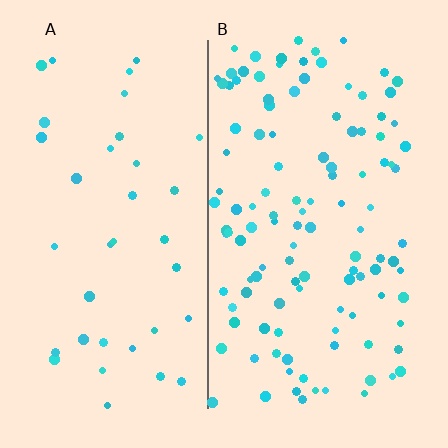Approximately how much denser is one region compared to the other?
Approximately 3.1× — region B over region A.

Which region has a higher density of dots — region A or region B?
B (the right).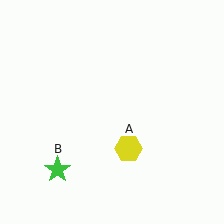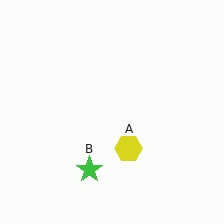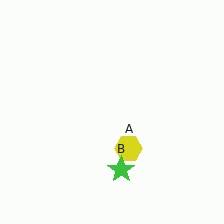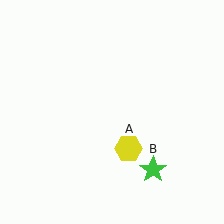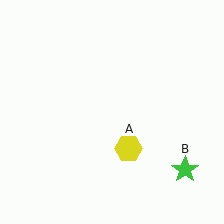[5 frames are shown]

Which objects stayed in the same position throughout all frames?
Yellow hexagon (object A) remained stationary.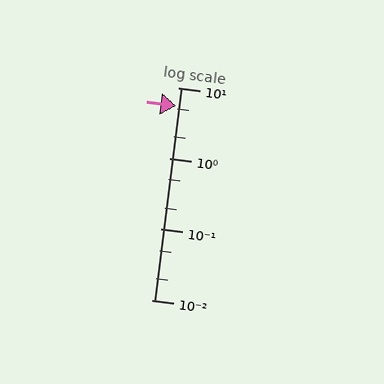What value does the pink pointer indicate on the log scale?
The pointer indicates approximately 5.5.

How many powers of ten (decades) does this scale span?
The scale spans 3 decades, from 0.01 to 10.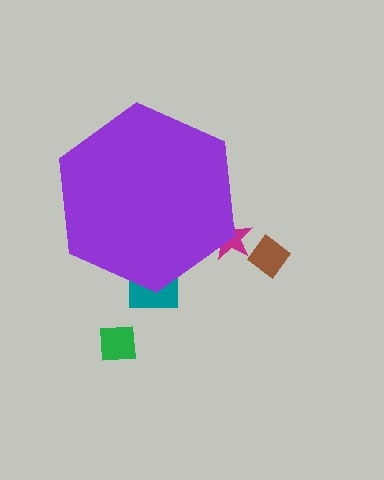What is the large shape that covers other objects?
A purple hexagon.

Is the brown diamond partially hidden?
No, the brown diamond is fully visible.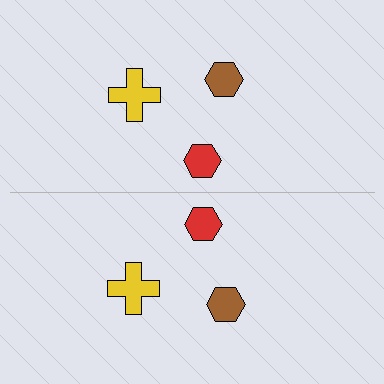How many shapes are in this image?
There are 6 shapes in this image.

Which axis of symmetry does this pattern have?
The pattern has a horizontal axis of symmetry running through the center of the image.